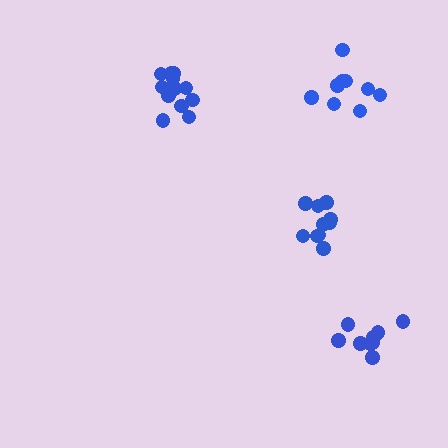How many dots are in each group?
Group 1: 9 dots, Group 2: 9 dots, Group 3: 12 dots, Group 4: 10 dots (40 total).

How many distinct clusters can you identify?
There are 4 distinct clusters.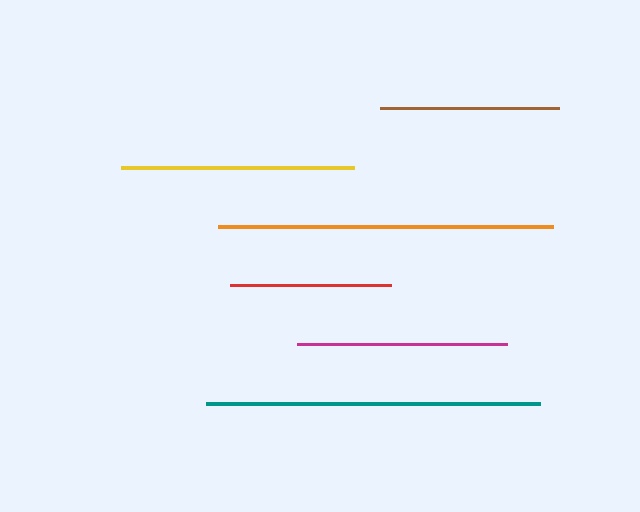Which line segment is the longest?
The orange line is the longest at approximately 336 pixels.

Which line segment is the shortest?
The red line is the shortest at approximately 161 pixels.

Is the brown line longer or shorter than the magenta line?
The magenta line is longer than the brown line.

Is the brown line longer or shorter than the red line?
The brown line is longer than the red line.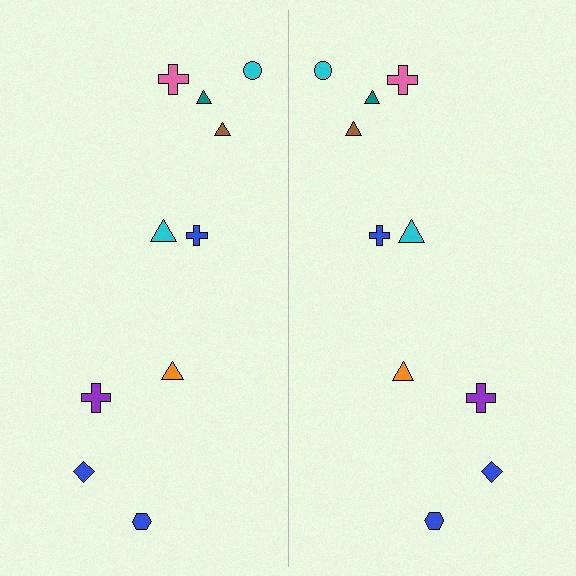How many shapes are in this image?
There are 20 shapes in this image.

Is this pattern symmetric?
Yes, this pattern has bilateral (reflection) symmetry.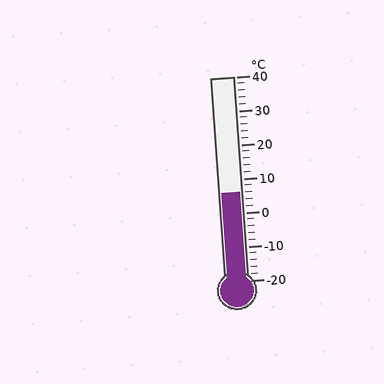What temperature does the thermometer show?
The thermometer shows approximately 6°C.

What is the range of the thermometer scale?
The thermometer scale ranges from -20°C to 40°C.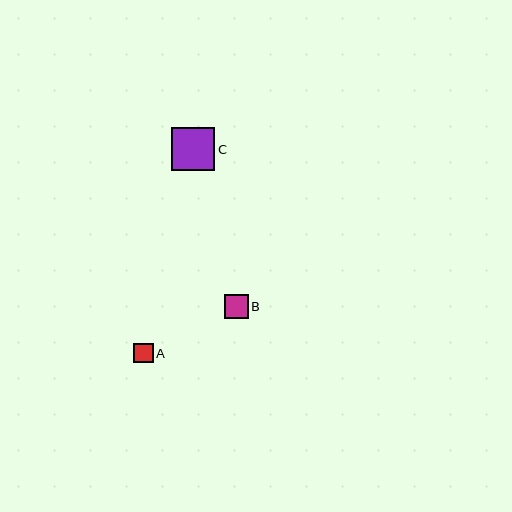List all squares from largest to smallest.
From largest to smallest: C, B, A.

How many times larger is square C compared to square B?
Square C is approximately 1.8 times the size of square B.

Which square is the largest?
Square C is the largest with a size of approximately 44 pixels.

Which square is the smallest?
Square A is the smallest with a size of approximately 19 pixels.